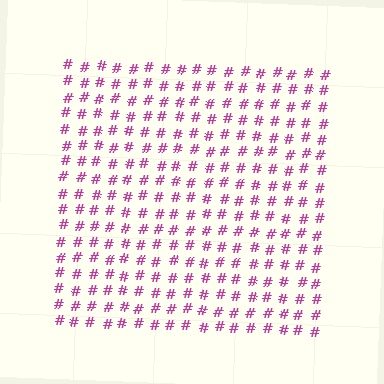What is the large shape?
The large shape is a square.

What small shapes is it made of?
It is made of small hash symbols.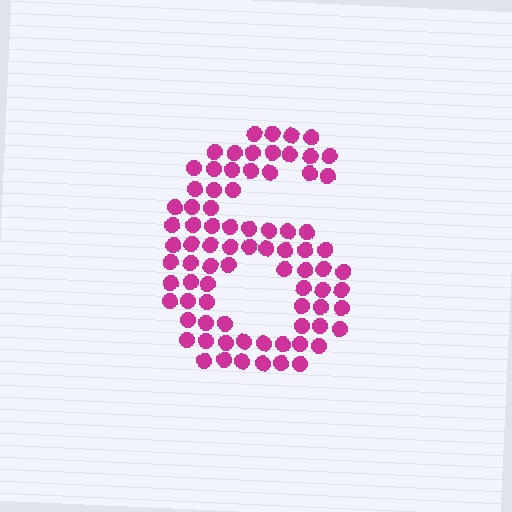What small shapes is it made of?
It is made of small circles.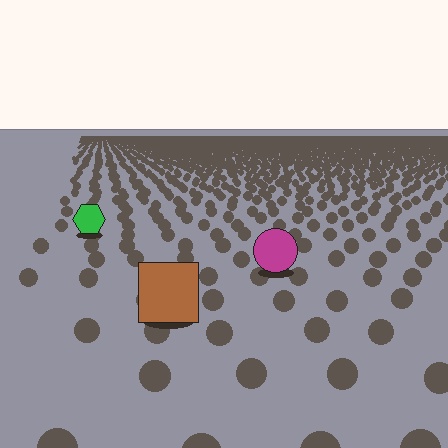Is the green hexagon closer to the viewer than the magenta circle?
No. The magenta circle is closer — you can tell from the texture gradient: the ground texture is coarser near it.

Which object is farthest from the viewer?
The green hexagon is farthest from the viewer. It appears smaller and the ground texture around it is denser.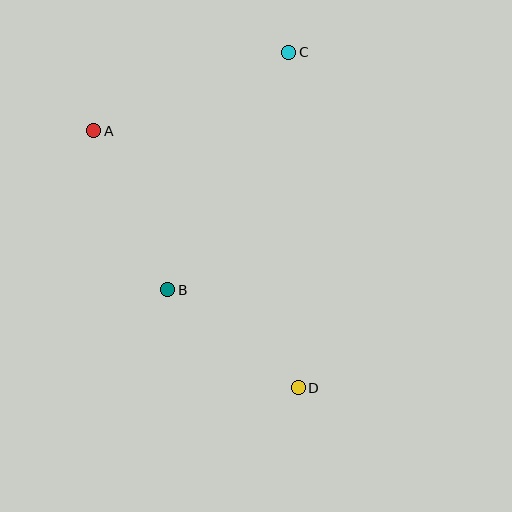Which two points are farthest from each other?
Points C and D are farthest from each other.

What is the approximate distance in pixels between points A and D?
The distance between A and D is approximately 329 pixels.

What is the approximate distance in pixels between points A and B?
The distance between A and B is approximately 175 pixels.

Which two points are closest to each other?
Points B and D are closest to each other.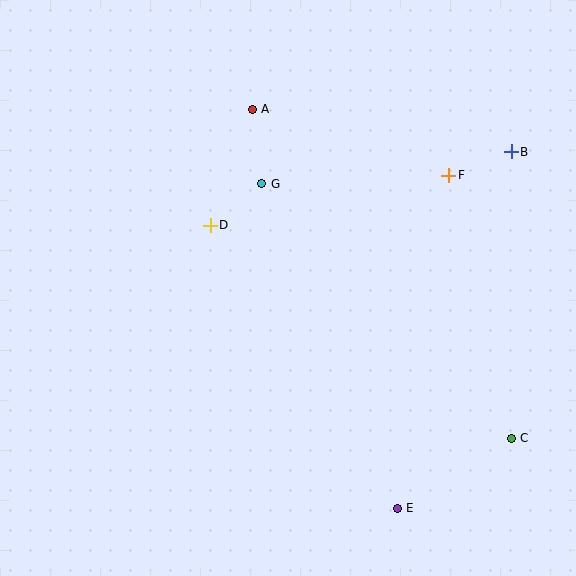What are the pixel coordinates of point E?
Point E is at (397, 508).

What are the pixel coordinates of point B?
Point B is at (511, 152).